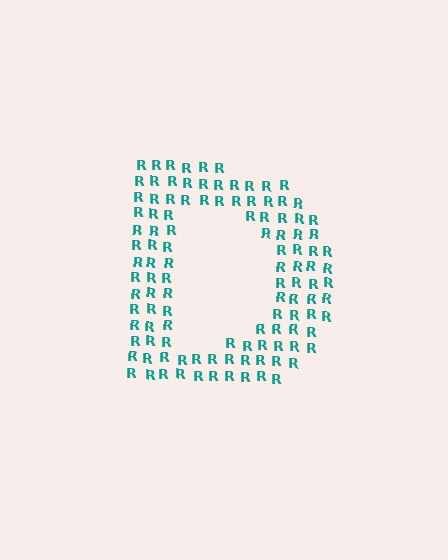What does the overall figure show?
The overall figure shows the letter D.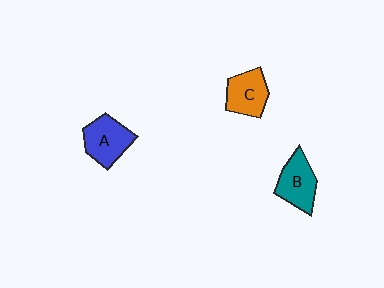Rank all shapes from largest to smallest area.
From largest to smallest: A (blue), B (teal), C (orange).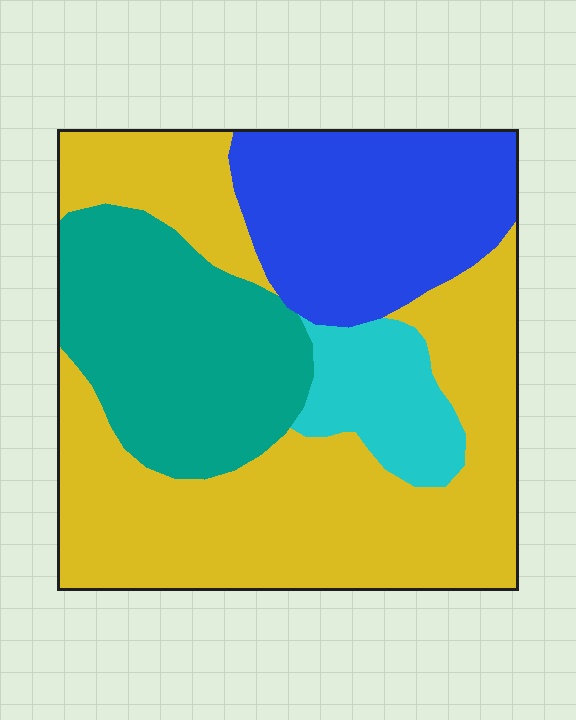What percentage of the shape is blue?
Blue takes up between a sixth and a third of the shape.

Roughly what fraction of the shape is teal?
Teal covers 23% of the shape.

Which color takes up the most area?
Yellow, at roughly 45%.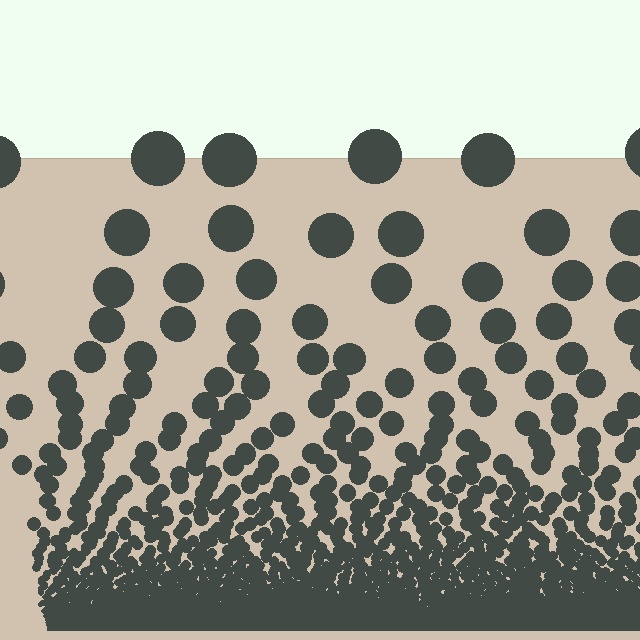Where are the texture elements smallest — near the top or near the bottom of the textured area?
Near the bottom.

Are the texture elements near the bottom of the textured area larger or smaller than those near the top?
Smaller. The gradient is inverted — elements near the bottom are smaller and denser.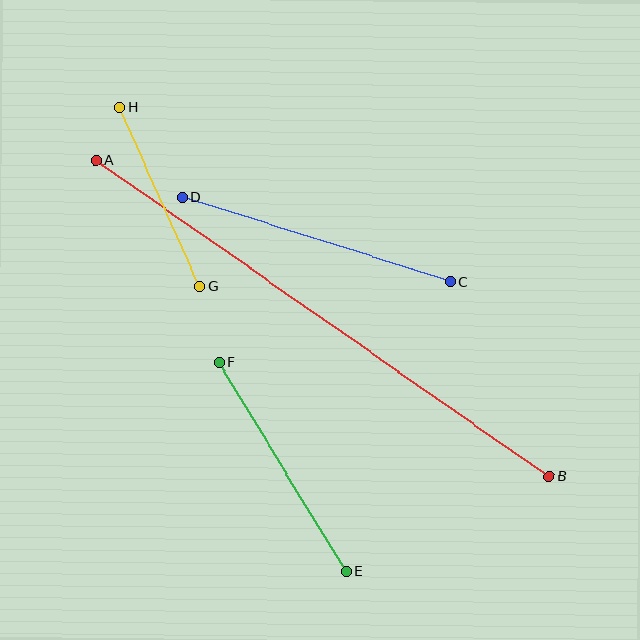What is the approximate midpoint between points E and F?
The midpoint is at approximately (282, 467) pixels.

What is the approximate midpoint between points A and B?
The midpoint is at approximately (323, 318) pixels.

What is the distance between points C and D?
The distance is approximately 282 pixels.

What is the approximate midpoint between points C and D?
The midpoint is at approximately (317, 239) pixels.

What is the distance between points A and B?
The distance is approximately 553 pixels.